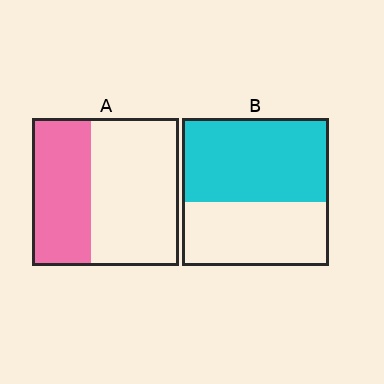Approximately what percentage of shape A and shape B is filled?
A is approximately 40% and B is approximately 55%.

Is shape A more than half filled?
No.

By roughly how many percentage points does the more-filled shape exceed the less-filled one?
By roughly 15 percentage points (B over A).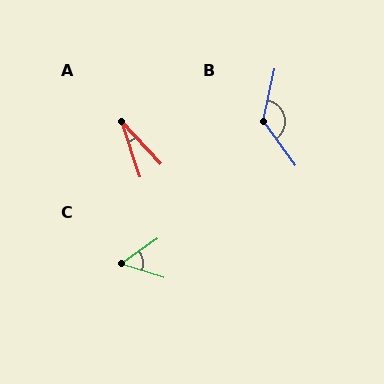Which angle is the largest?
B, at approximately 131 degrees.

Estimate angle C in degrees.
Approximately 54 degrees.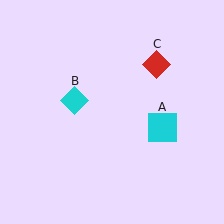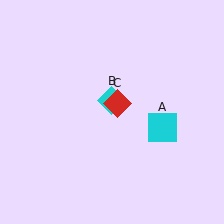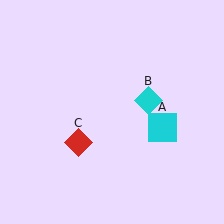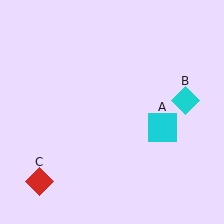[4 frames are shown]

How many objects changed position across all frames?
2 objects changed position: cyan diamond (object B), red diamond (object C).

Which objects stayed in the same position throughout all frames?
Cyan square (object A) remained stationary.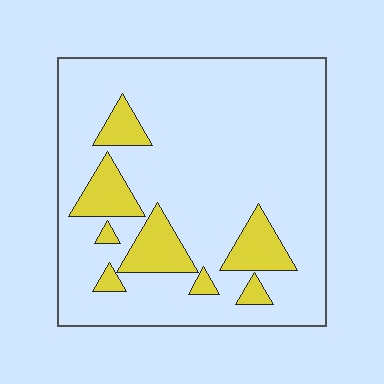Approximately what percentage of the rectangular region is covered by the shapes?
Approximately 15%.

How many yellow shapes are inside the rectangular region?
8.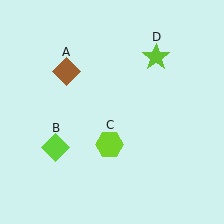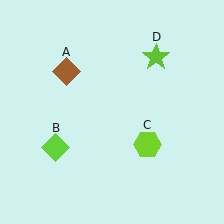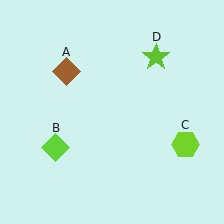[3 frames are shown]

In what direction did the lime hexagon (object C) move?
The lime hexagon (object C) moved right.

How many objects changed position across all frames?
1 object changed position: lime hexagon (object C).